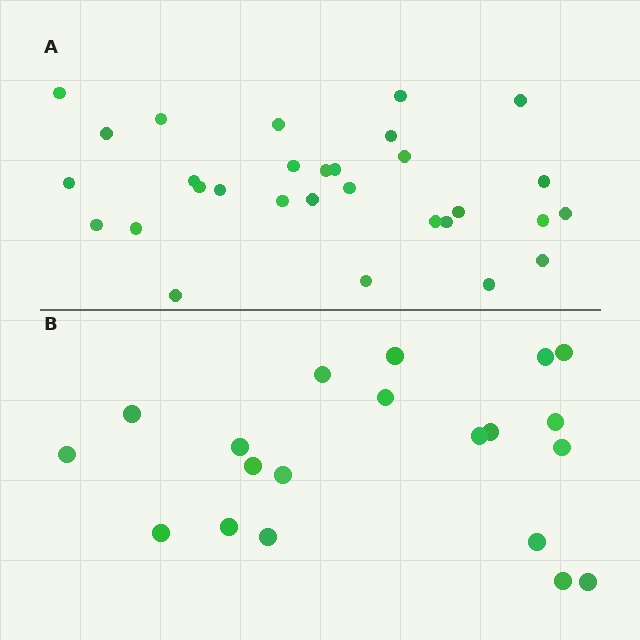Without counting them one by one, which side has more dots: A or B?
Region A (the top region) has more dots.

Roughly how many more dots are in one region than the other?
Region A has roughly 10 or so more dots than region B.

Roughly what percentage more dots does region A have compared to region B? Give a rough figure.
About 50% more.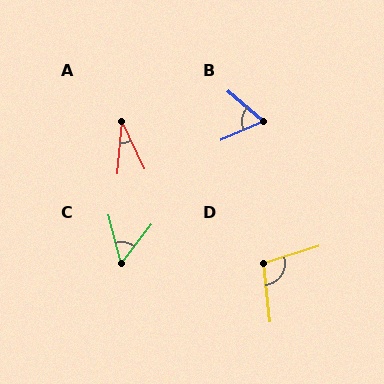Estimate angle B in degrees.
Approximately 65 degrees.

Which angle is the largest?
D, at approximately 101 degrees.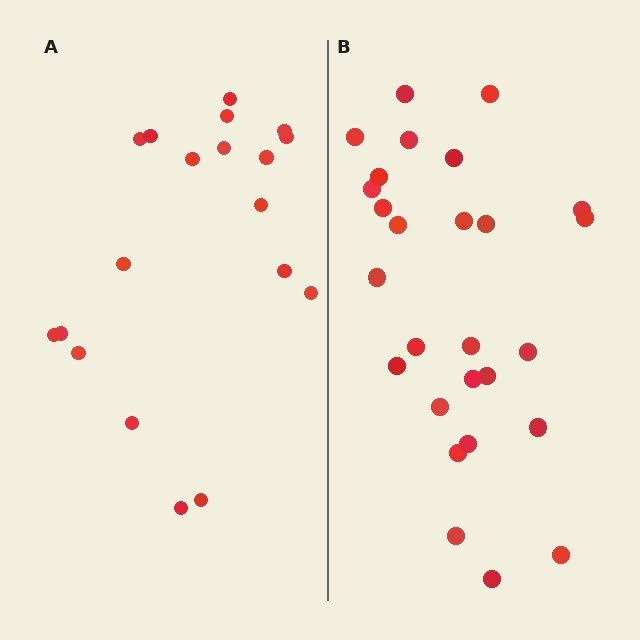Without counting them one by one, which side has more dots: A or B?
Region B (the right region) has more dots.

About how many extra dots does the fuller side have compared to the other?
Region B has roughly 8 or so more dots than region A.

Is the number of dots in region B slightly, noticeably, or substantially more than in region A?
Region B has noticeably more, but not dramatically so. The ratio is roughly 1.4 to 1.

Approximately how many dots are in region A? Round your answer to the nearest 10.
About 20 dots. (The exact count is 19, which rounds to 20.)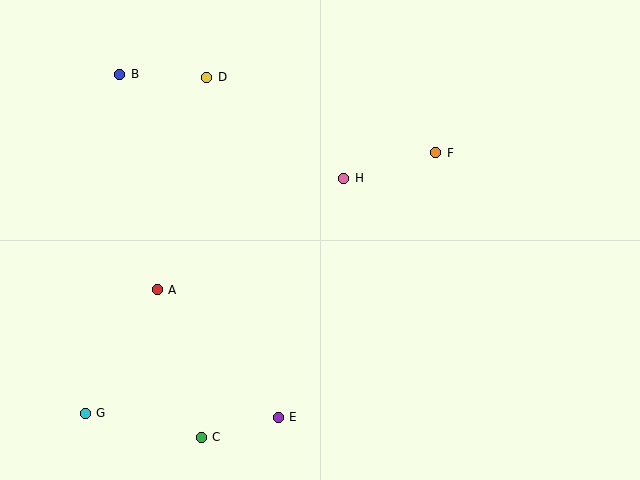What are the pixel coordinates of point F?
Point F is at (436, 153).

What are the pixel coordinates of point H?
Point H is at (344, 178).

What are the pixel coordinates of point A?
Point A is at (157, 290).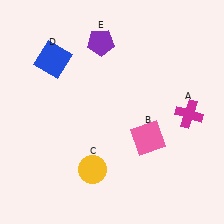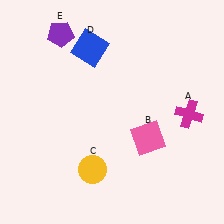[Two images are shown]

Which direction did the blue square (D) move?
The blue square (D) moved right.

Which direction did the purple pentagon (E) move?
The purple pentagon (E) moved left.